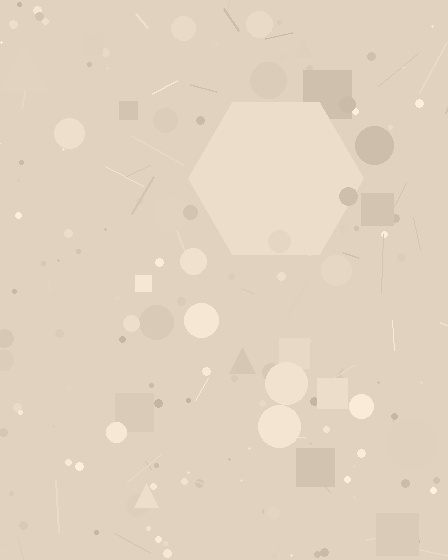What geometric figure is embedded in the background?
A hexagon is embedded in the background.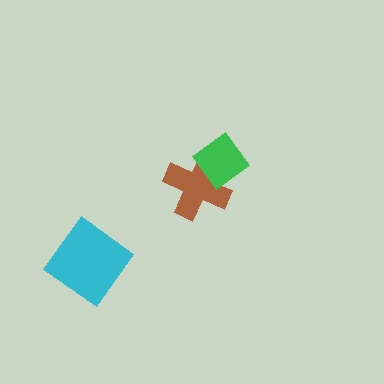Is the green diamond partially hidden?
No, no other shape covers it.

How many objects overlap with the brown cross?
1 object overlaps with the brown cross.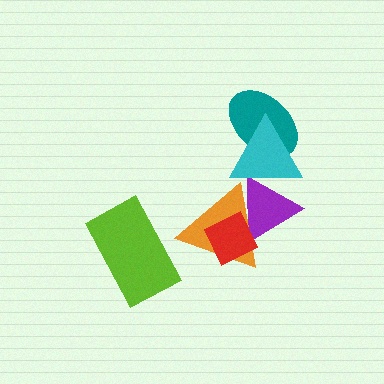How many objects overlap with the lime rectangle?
0 objects overlap with the lime rectangle.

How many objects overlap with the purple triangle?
3 objects overlap with the purple triangle.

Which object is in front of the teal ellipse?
The cyan triangle is in front of the teal ellipse.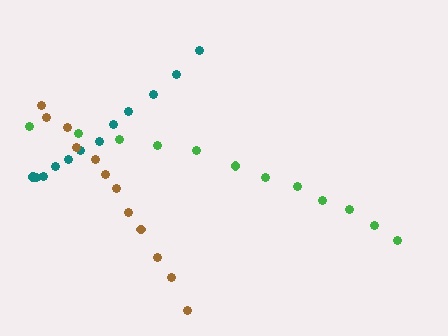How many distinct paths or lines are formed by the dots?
There are 3 distinct paths.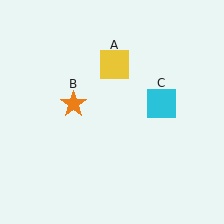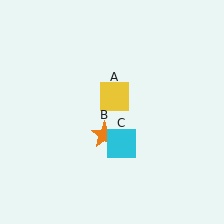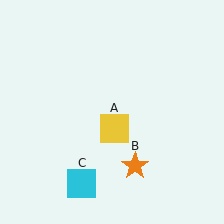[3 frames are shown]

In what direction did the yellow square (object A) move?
The yellow square (object A) moved down.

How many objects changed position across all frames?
3 objects changed position: yellow square (object A), orange star (object B), cyan square (object C).